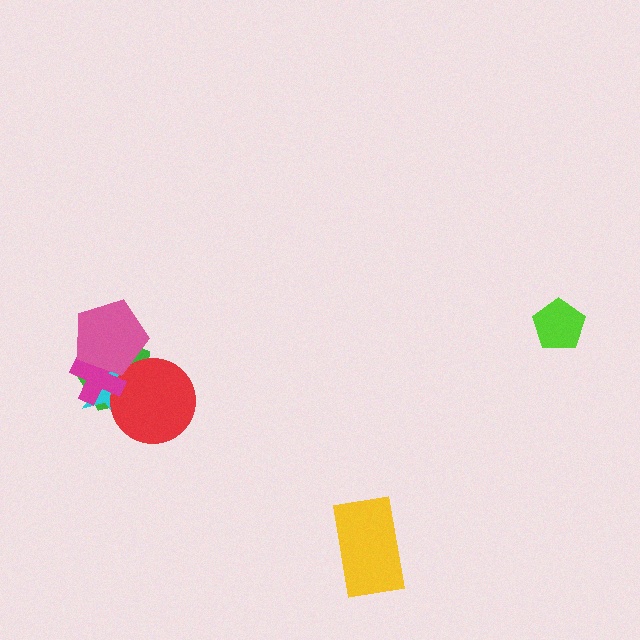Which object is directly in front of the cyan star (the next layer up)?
The red circle is directly in front of the cyan star.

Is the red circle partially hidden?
Yes, it is partially covered by another shape.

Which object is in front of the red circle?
The magenta cross is in front of the red circle.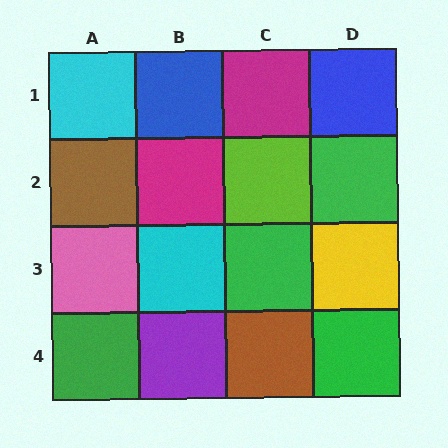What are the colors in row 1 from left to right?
Cyan, blue, magenta, blue.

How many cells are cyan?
2 cells are cyan.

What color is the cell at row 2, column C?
Lime.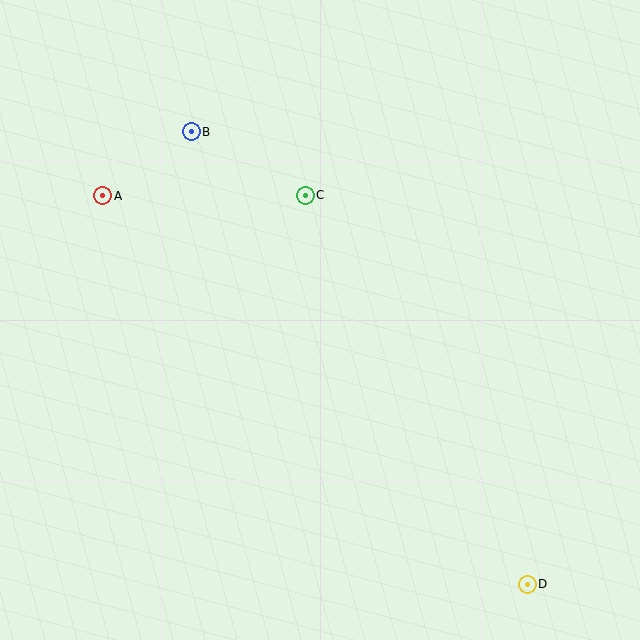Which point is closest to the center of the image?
Point C at (305, 195) is closest to the center.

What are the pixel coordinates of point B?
Point B is at (191, 132).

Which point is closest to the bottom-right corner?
Point D is closest to the bottom-right corner.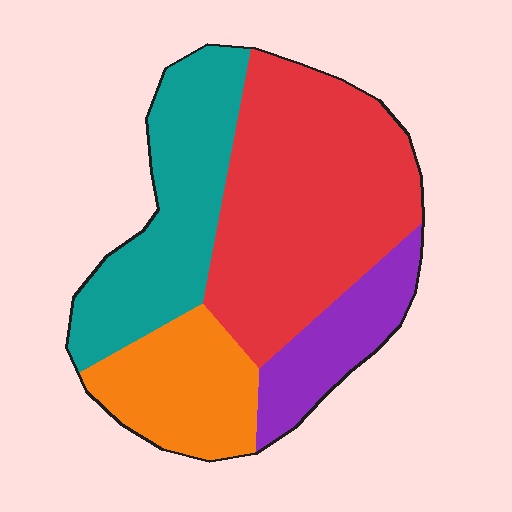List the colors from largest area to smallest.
From largest to smallest: red, teal, orange, purple.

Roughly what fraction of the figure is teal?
Teal takes up about one quarter (1/4) of the figure.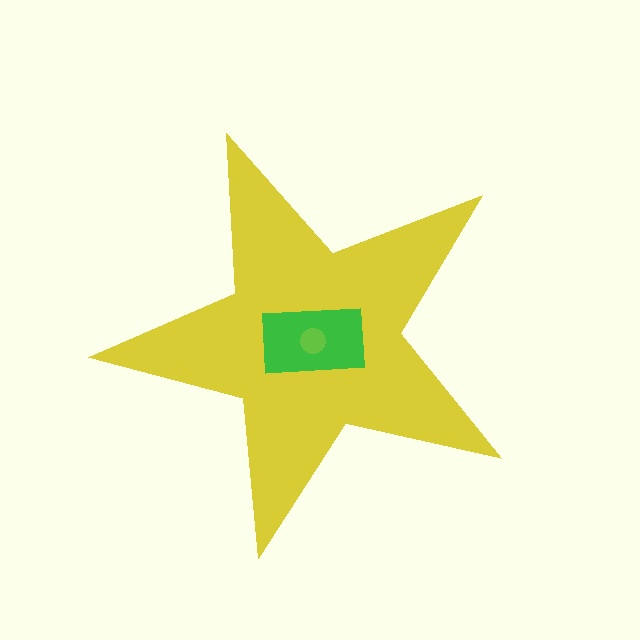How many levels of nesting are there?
3.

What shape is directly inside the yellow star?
The green rectangle.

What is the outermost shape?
The yellow star.